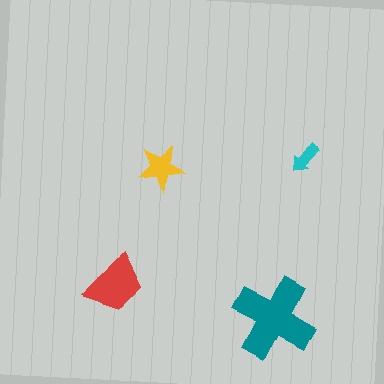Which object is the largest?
The teal cross.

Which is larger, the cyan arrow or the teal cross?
The teal cross.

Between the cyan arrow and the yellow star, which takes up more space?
The yellow star.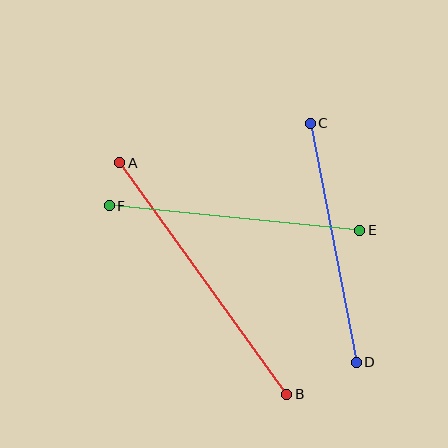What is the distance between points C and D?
The distance is approximately 243 pixels.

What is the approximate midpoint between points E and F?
The midpoint is at approximately (235, 218) pixels.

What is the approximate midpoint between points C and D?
The midpoint is at approximately (333, 243) pixels.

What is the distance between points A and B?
The distance is approximately 285 pixels.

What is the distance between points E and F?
The distance is approximately 252 pixels.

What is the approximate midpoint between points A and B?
The midpoint is at approximately (203, 278) pixels.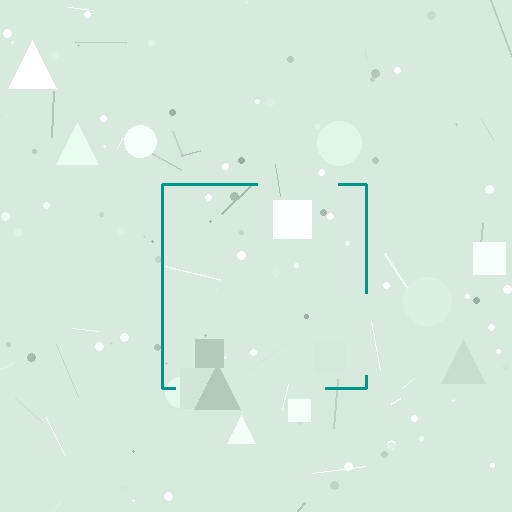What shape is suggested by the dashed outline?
The dashed outline suggests a square.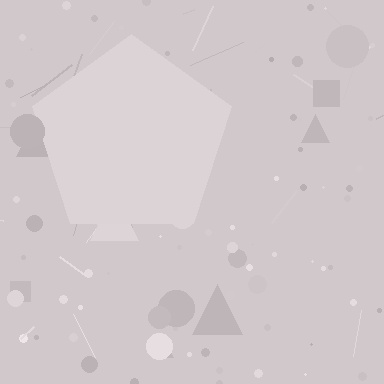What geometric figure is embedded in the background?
A pentagon is embedded in the background.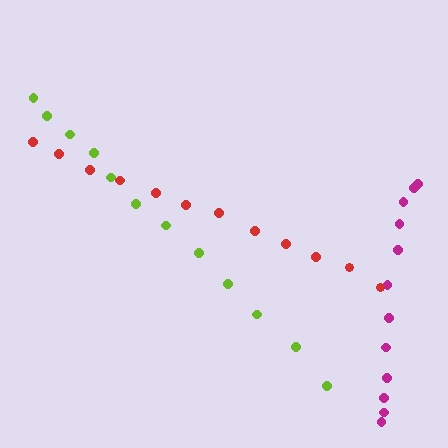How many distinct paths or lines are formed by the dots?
There are 3 distinct paths.